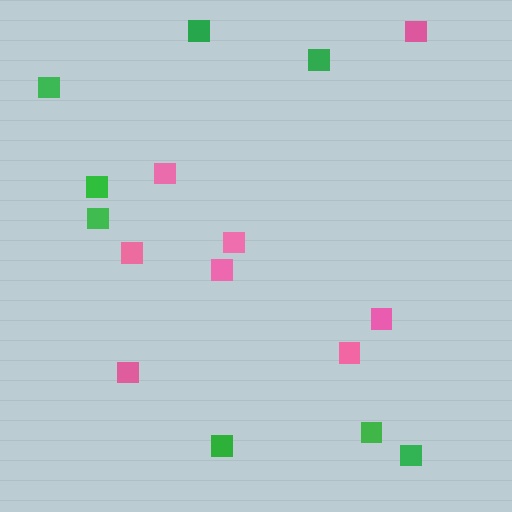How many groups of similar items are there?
There are 2 groups: one group of pink squares (8) and one group of green squares (8).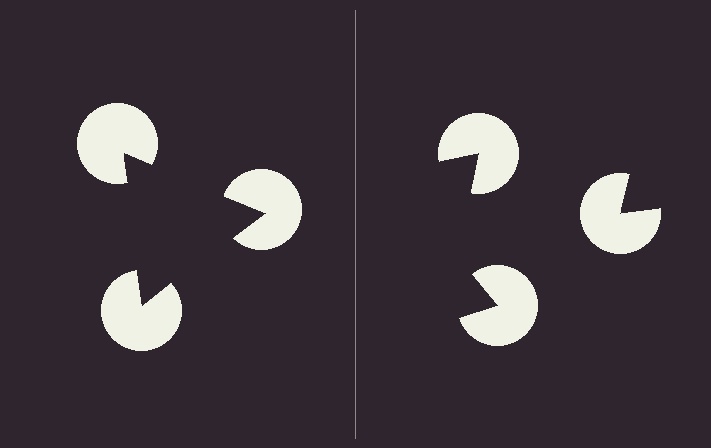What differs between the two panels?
The pac-man discs are positioned identically on both sides; only the wedge orientations differ. On the left they align to a triangle; on the right they are misaligned.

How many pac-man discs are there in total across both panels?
6 — 3 on each side.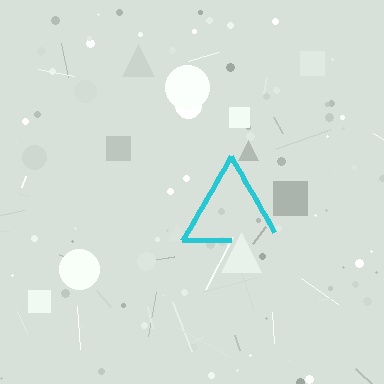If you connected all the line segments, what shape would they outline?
They would outline a triangle.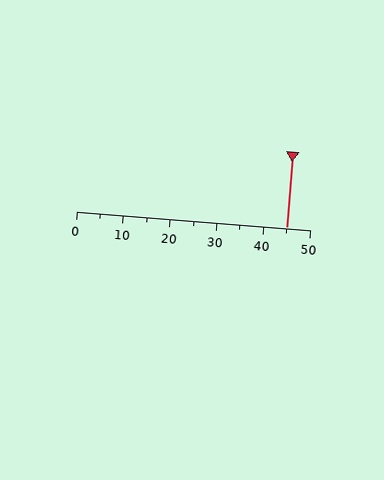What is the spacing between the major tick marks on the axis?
The major ticks are spaced 10 apart.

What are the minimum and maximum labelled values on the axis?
The axis runs from 0 to 50.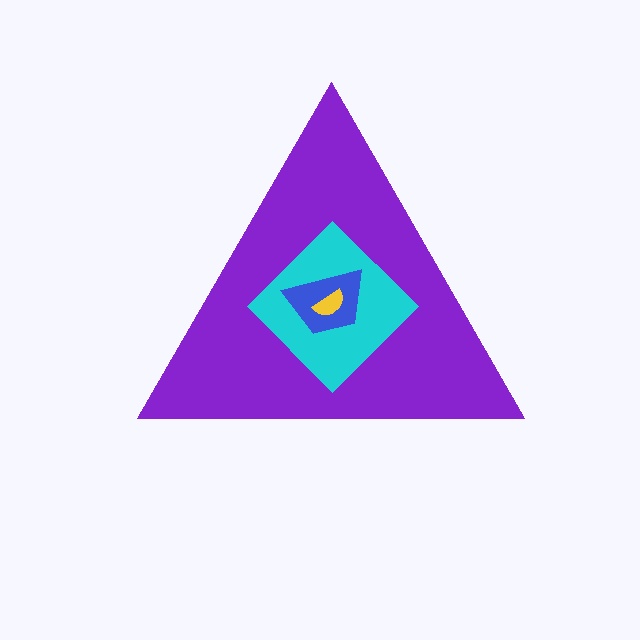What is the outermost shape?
The purple triangle.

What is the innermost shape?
The yellow semicircle.